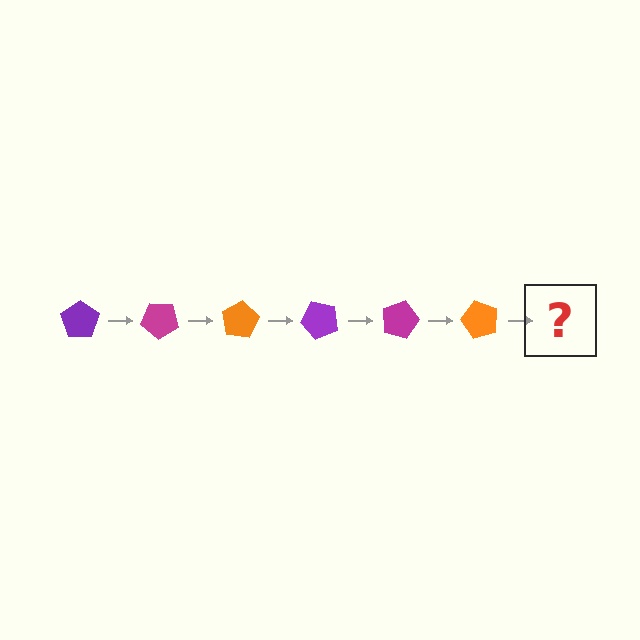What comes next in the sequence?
The next element should be a purple pentagon, rotated 240 degrees from the start.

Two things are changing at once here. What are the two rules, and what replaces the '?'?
The two rules are that it rotates 40 degrees each step and the color cycles through purple, magenta, and orange. The '?' should be a purple pentagon, rotated 240 degrees from the start.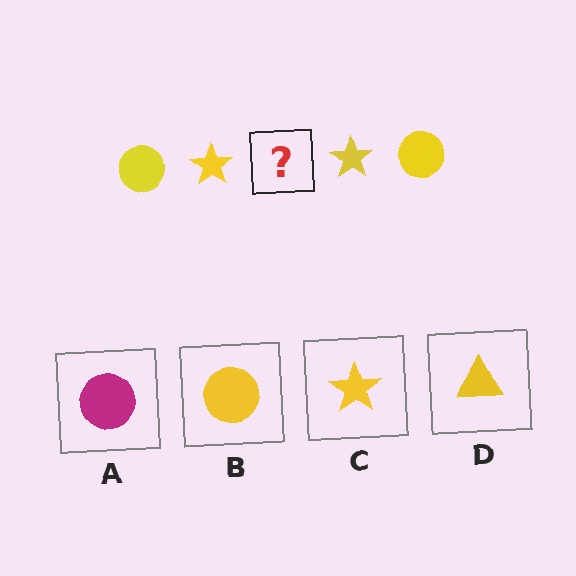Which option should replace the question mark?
Option B.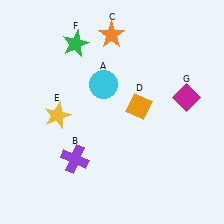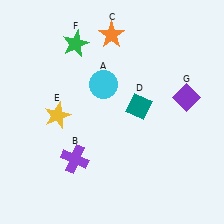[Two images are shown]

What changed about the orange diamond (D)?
In Image 1, D is orange. In Image 2, it changed to teal.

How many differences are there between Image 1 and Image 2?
There are 2 differences between the two images.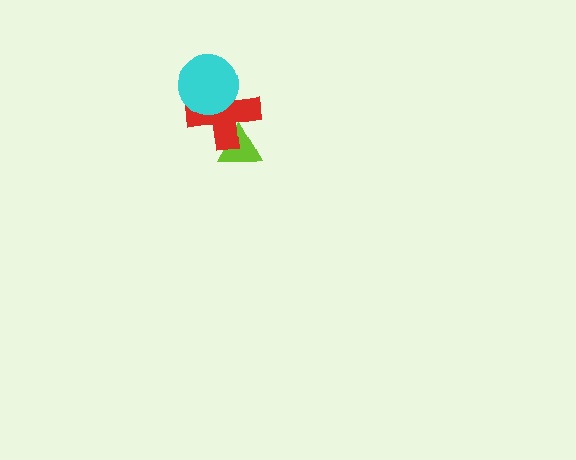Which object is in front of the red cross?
The cyan circle is in front of the red cross.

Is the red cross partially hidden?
Yes, it is partially covered by another shape.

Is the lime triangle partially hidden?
Yes, it is partially covered by another shape.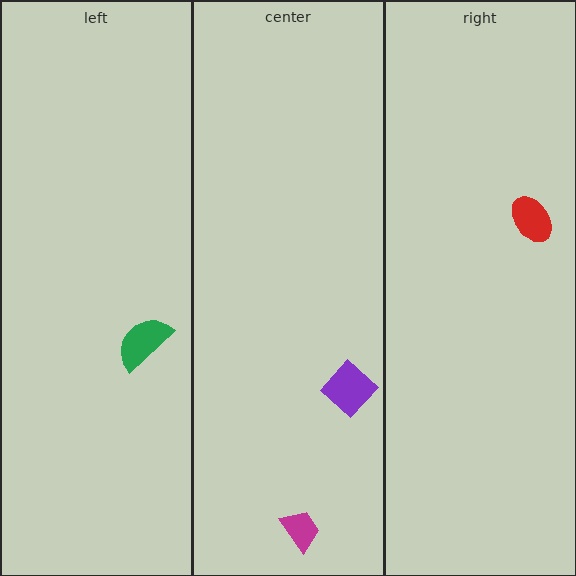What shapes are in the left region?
The green semicircle.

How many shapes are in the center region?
2.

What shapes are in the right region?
The red ellipse.